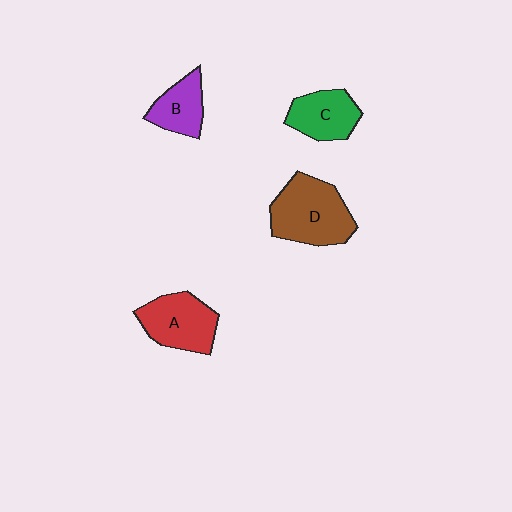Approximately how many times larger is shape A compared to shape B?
Approximately 1.5 times.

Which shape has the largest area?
Shape D (brown).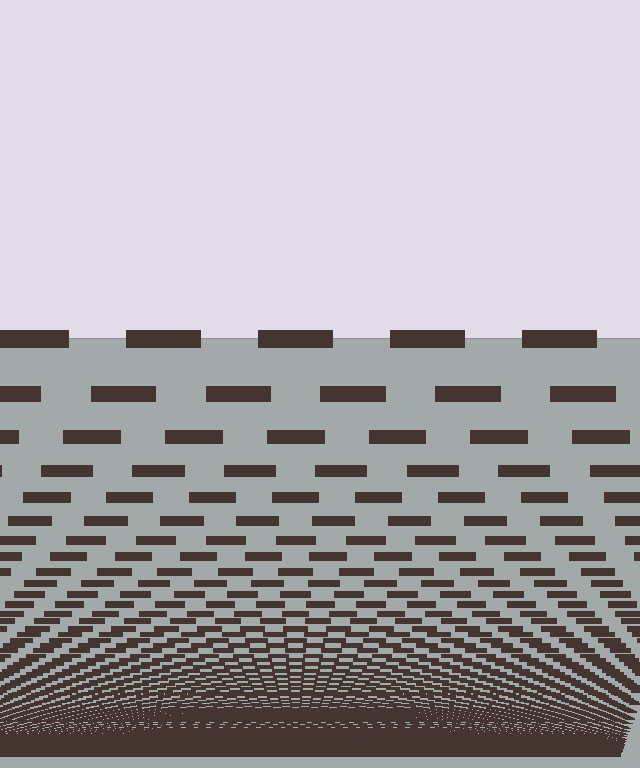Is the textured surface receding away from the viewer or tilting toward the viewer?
The surface appears to tilt toward the viewer. Texture elements get larger and sparser toward the top.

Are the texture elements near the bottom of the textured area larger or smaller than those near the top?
Smaller. The gradient is inverted — elements near the bottom are smaller and denser.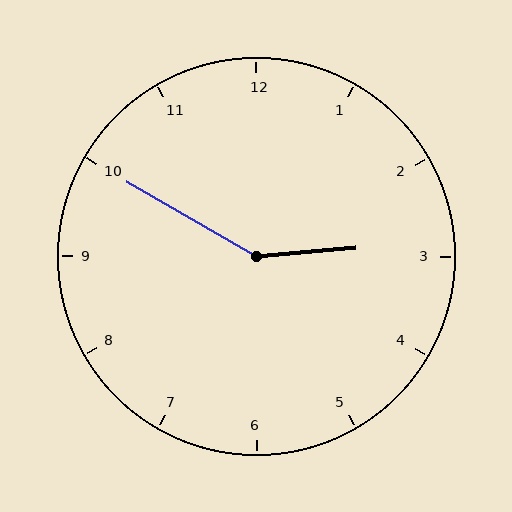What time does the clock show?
2:50.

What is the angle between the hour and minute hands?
Approximately 145 degrees.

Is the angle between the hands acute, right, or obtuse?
It is obtuse.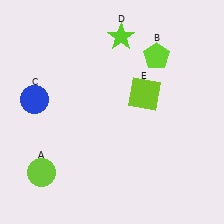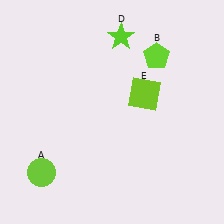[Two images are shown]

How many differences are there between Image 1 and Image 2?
There is 1 difference between the two images.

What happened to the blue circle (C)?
The blue circle (C) was removed in Image 2. It was in the top-left area of Image 1.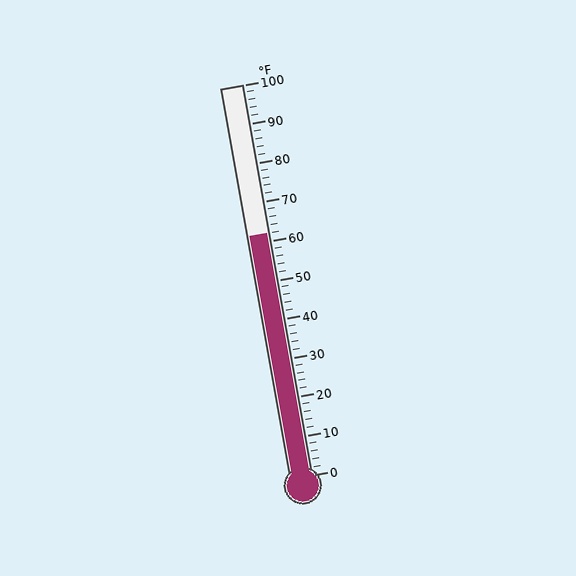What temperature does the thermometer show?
The thermometer shows approximately 62°F.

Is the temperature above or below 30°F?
The temperature is above 30°F.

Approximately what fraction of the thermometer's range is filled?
The thermometer is filled to approximately 60% of its range.